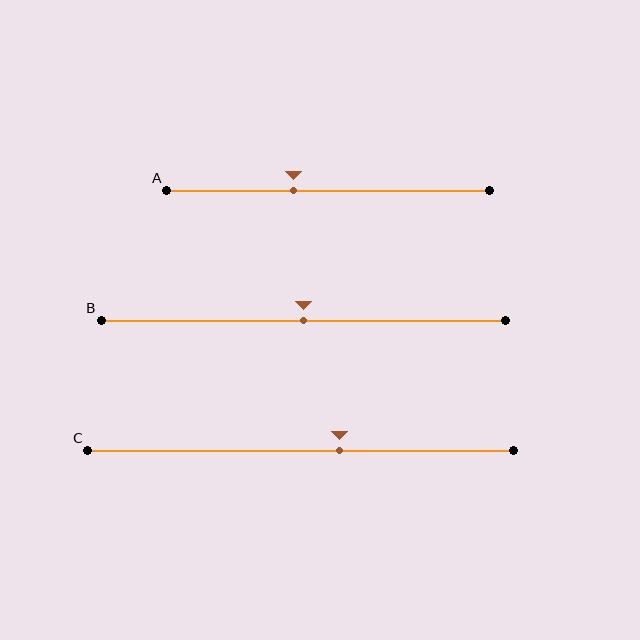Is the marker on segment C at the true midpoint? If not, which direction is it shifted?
No, the marker on segment C is shifted to the right by about 9% of the segment length.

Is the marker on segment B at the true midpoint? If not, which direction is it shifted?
Yes, the marker on segment B is at the true midpoint.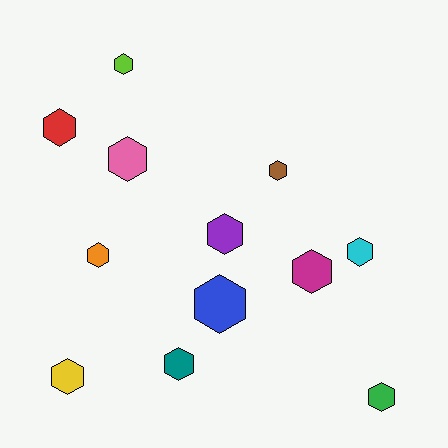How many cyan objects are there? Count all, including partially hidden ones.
There is 1 cyan object.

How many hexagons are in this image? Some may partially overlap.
There are 12 hexagons.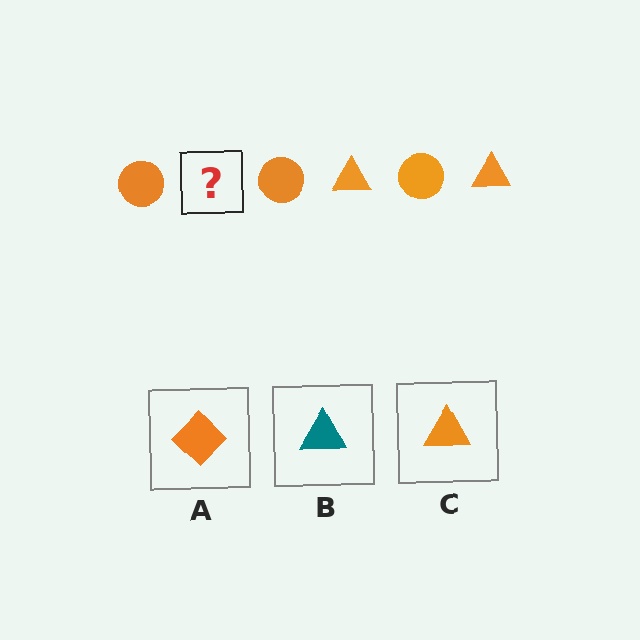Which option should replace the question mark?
Option C.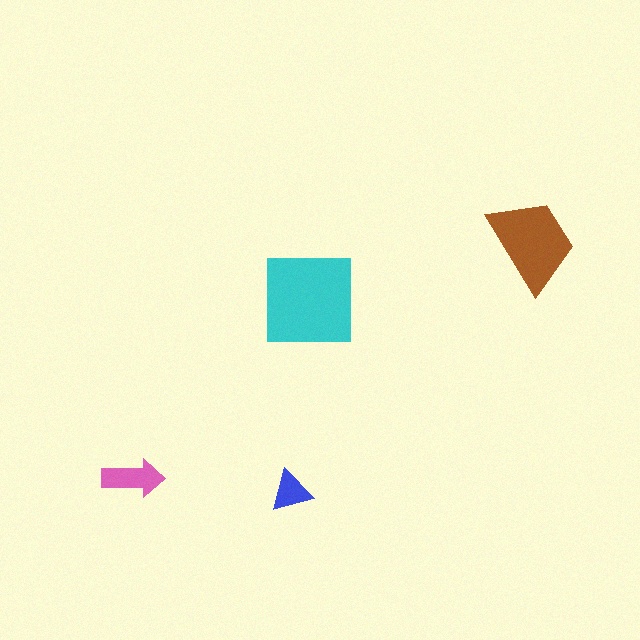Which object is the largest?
The cyan square.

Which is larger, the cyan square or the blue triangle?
The cyan square.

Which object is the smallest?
The blue triangle.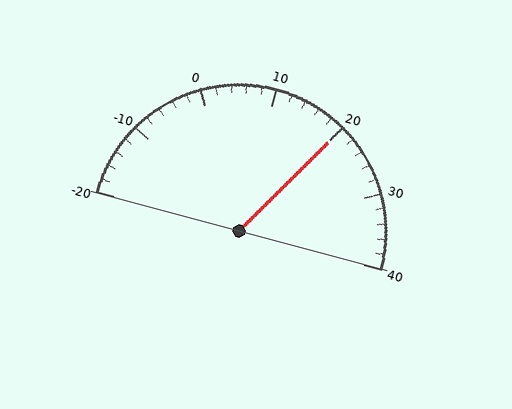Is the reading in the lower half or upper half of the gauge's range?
The reading is in the upper half of the range (-20 to 40).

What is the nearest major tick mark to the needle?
The nearest major tick mark is 20.